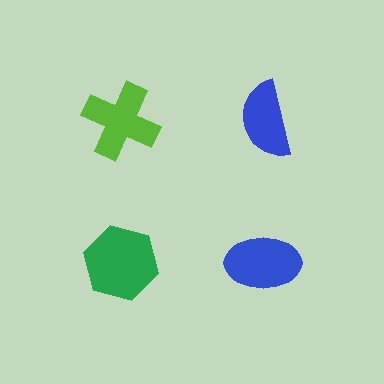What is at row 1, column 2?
A blue semicircle.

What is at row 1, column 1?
A lime cross.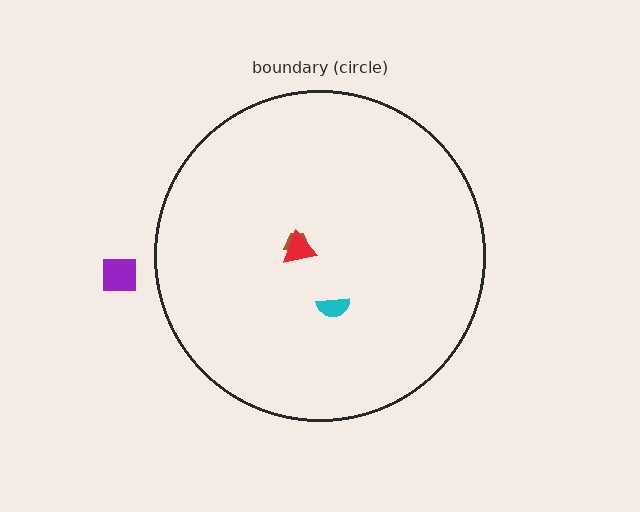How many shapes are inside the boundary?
3 inside, 1 outside.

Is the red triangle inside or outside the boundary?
Inside.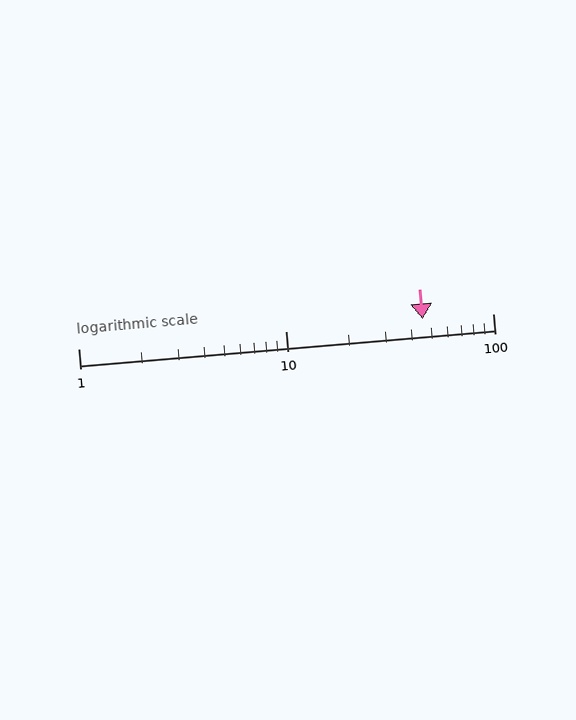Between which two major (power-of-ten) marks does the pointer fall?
The pointer is between 10 and 100.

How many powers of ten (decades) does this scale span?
The scale spans 2 decades, from 1 to 100.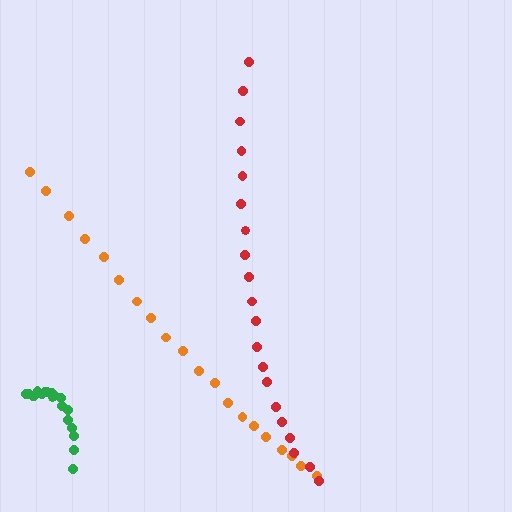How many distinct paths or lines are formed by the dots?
There are 3 distinct paths.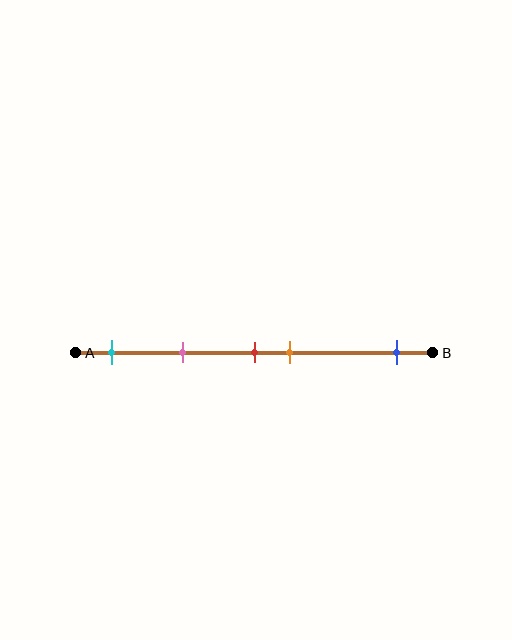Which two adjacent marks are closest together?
The red and orange marks are the closest adjacent pair.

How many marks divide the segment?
There are 5 marks dividing the segment.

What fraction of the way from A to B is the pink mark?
The pink mark is approximately 30% (0.3) of the way from A to B.